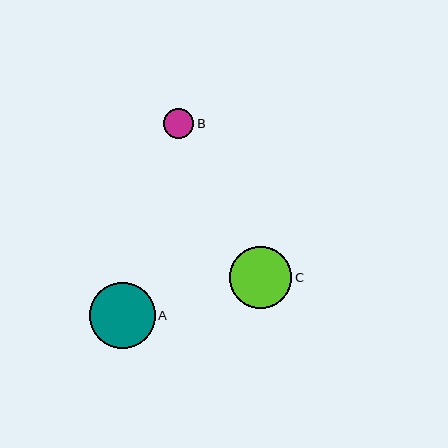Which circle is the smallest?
Circle B is the smallest with a size of approximately 30 pixels.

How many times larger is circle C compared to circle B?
Circle C is approximately 2.1 times the size of circle B.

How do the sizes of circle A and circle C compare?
Circle A and circle C are approximately the same size.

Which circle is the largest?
Circle A is the largest with a size of approximately 66 pixels.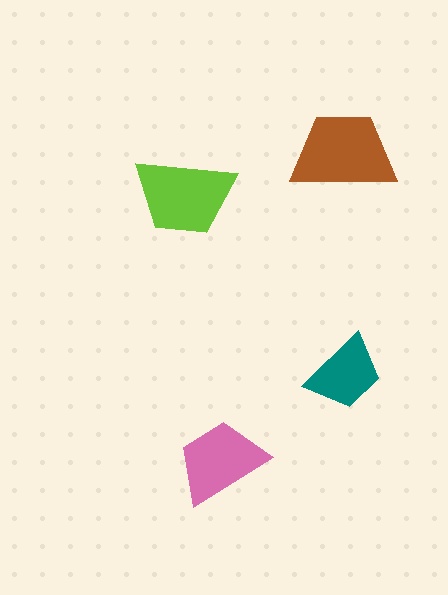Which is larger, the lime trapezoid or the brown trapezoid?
The brown one.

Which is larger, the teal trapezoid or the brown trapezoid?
The brown one.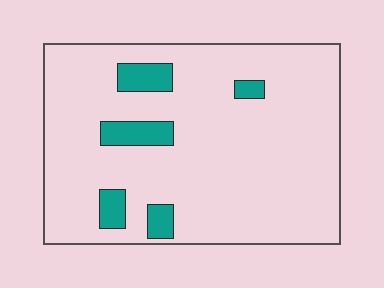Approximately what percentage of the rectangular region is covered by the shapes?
Approximately 10%.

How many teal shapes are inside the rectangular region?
5.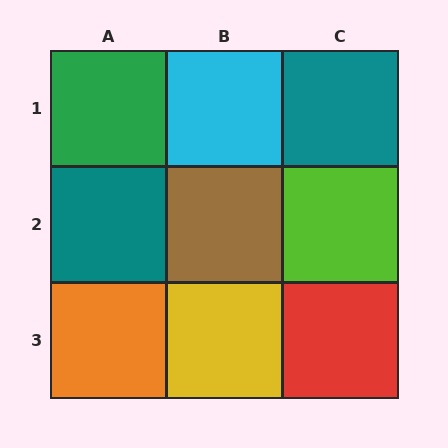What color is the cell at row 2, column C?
Lime.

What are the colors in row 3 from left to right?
Orange, yellow, red.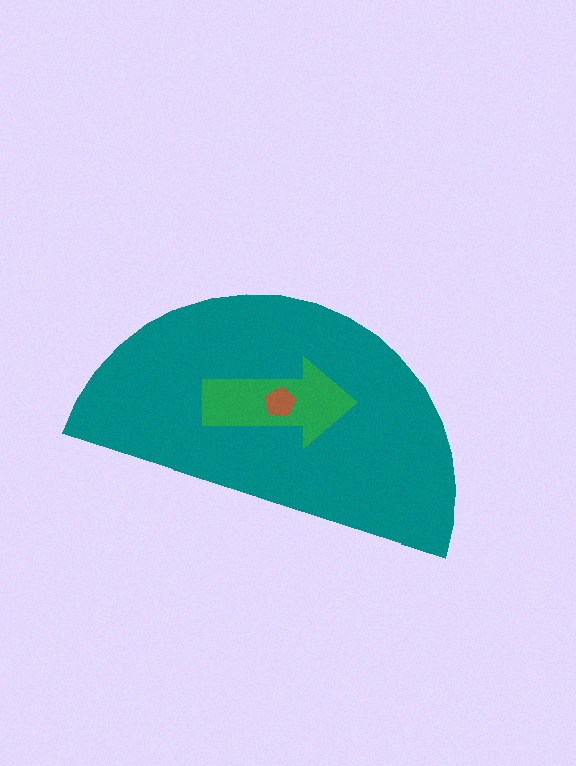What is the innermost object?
The brown pentagon.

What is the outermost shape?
The teal semicircle.